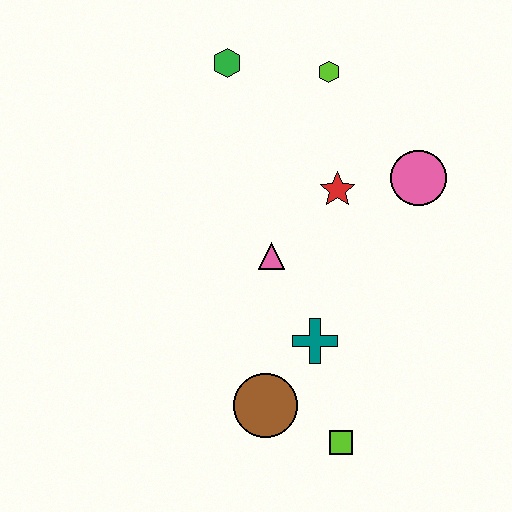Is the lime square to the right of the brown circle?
Yes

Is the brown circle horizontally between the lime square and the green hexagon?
Yes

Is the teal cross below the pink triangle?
Yes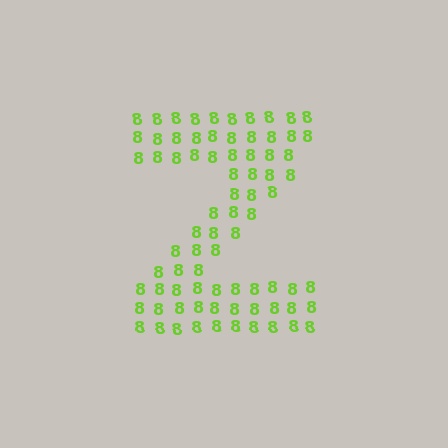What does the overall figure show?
The overall figure shows the letter Z.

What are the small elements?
The small elements are digit 8's.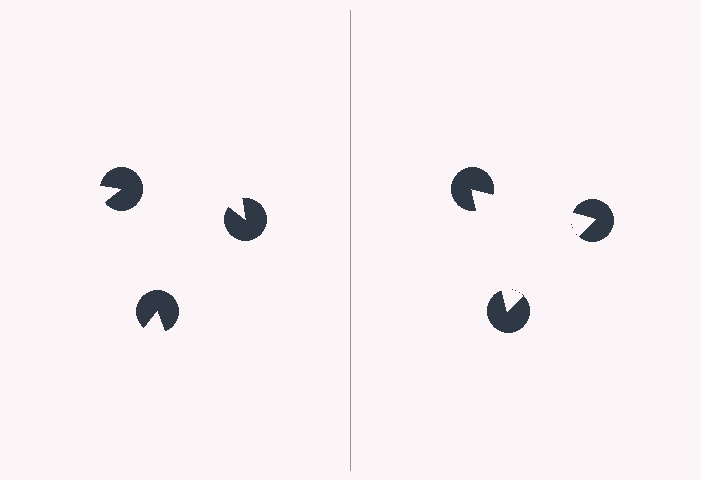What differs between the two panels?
The pac-man discs are positioned identically on both sides; only the wedge orientations differ. On the right they align to a triangle; on the left they are misaligned.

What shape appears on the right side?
An illusory triangle.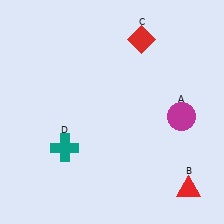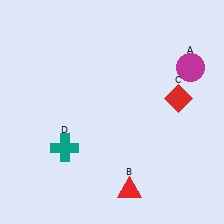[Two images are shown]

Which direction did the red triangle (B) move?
The red triangle (B) moved left.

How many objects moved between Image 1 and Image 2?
3 objects moved between the two images.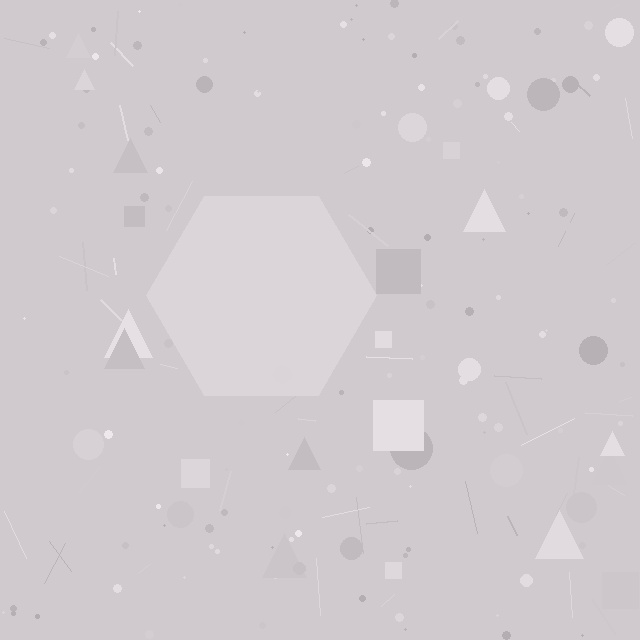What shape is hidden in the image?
A hexagon is hidden in the image.